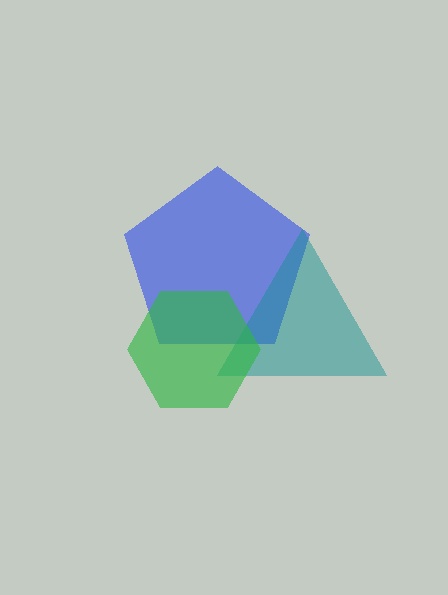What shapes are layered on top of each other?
The layered shapes are: a blue pentagon, a teal triangle, a green hexagon.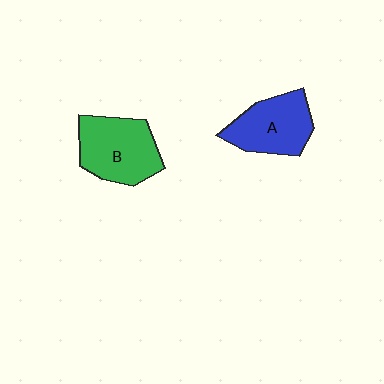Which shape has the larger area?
Shape B (green).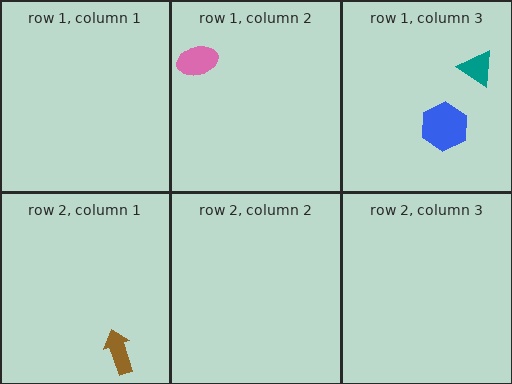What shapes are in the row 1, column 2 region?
The pink ellipse.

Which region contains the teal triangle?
The row 1, column 3 region.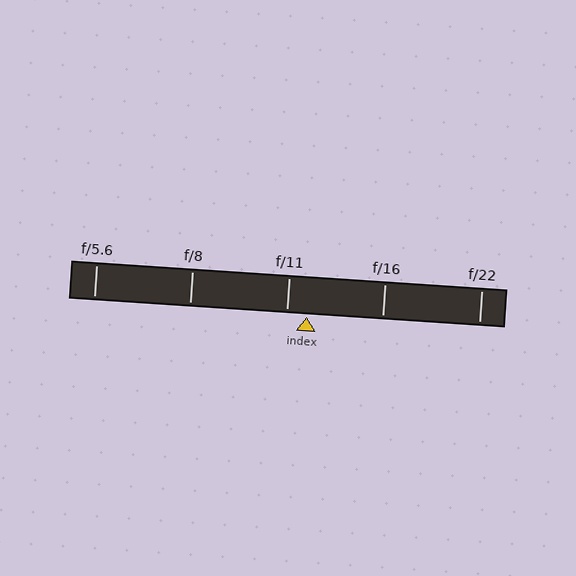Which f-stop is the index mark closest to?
The index mark is closest to f/11.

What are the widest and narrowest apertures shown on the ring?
The widest aperture shown is f/5.6 and the narrowest is f/22.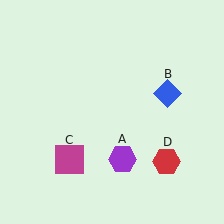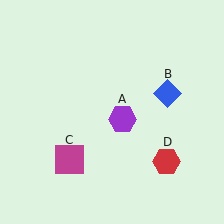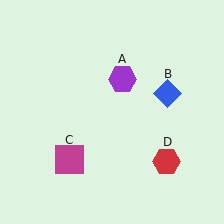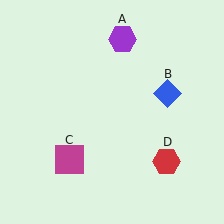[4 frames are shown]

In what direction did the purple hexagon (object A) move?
The purple hexagon (object A) moved up.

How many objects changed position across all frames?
1 object changed position: purple hexagon (object A).